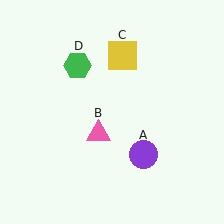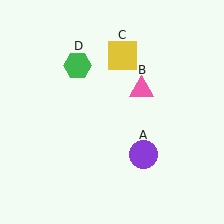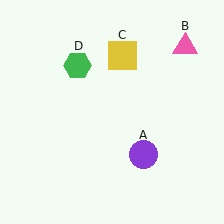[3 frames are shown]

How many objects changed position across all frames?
1 object changed position: pink triangle (object B).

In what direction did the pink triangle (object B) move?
The pink triangle (object B) moved up and to the right.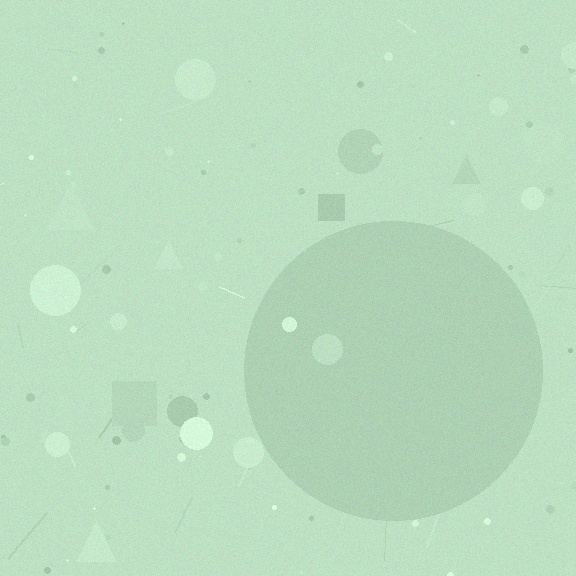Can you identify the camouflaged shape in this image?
The camouflaged shape is a circle.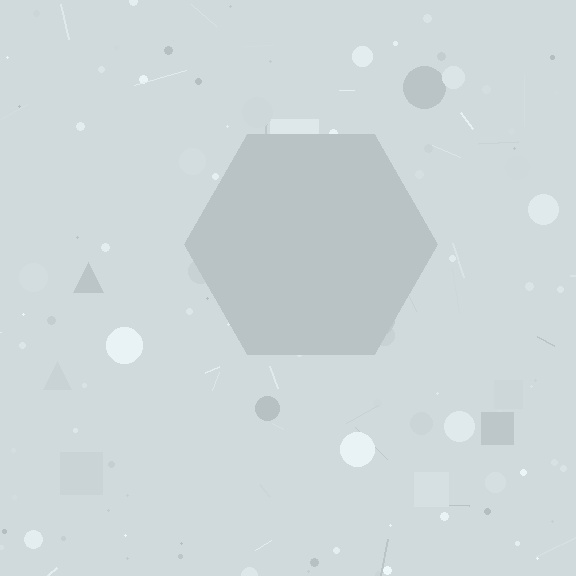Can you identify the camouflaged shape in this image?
The camouflaged shape is a hexagon.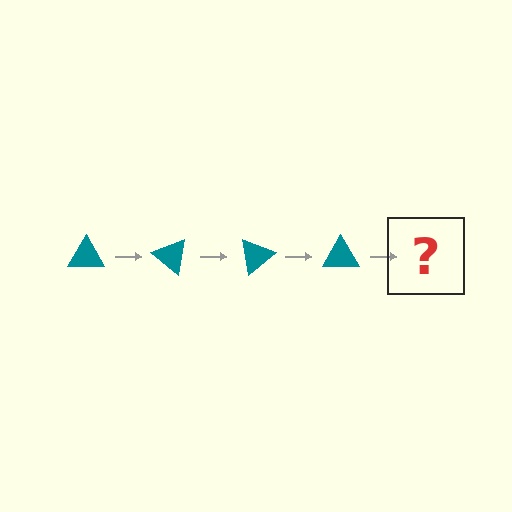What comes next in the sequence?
The next element should be a teal triangle rotated 160 degrees.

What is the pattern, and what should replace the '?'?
The pattern is that the triangle rotates 40 degrees each step. The '?' should be a teal triangle rotated 160 degrees.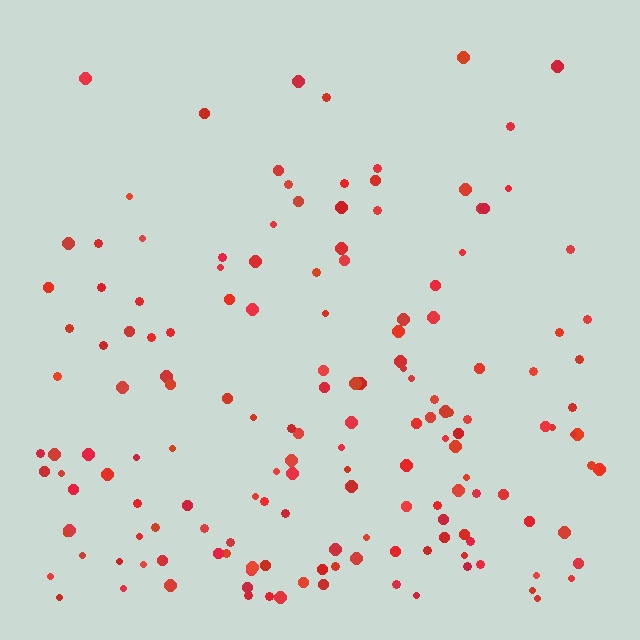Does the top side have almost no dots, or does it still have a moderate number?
Still a moderate number, just noticeably fewer than the bottom.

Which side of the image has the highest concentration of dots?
The bottom.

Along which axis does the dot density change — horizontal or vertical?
Vertical.